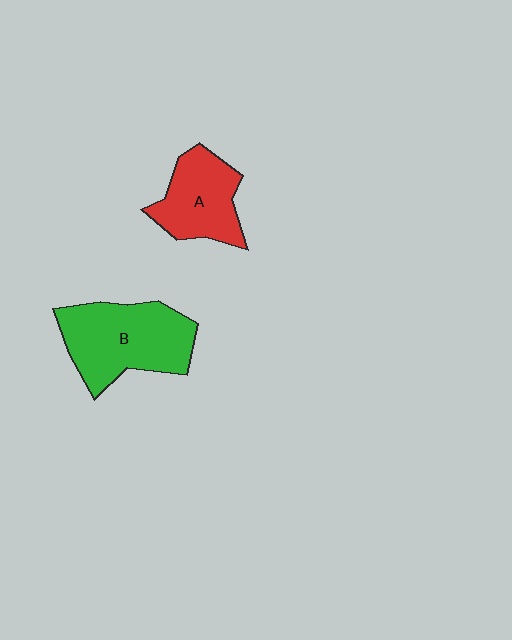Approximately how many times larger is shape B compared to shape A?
Approximately 1.4 times.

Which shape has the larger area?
Shape B (green).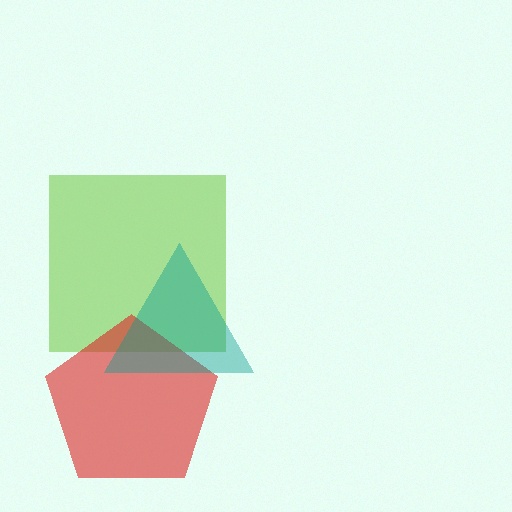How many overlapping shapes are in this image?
There are 3 overlapping shapes in the image.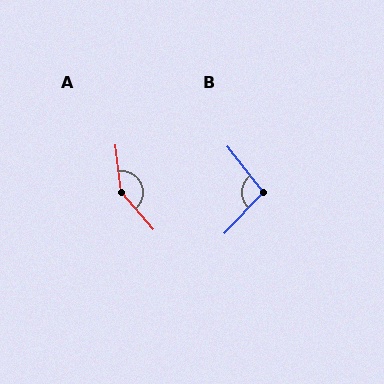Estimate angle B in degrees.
Approximately 98 degrees.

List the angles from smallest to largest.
B (98°), A (147°).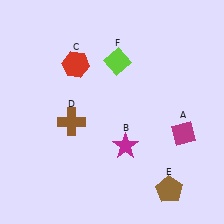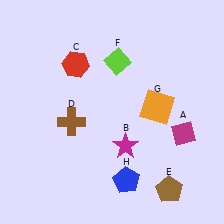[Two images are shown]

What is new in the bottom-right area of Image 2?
A blue pentagon (H) was added in the bottom-right area of Image 2.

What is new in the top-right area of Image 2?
An orange square (G) was added in the top-right area of Image 2.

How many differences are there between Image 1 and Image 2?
There are 2 differences between the two images.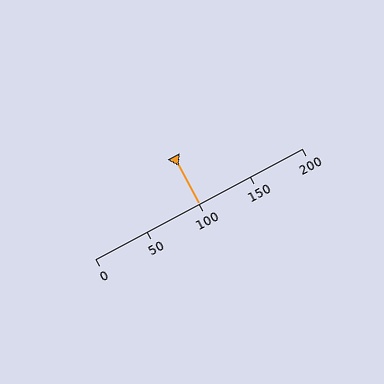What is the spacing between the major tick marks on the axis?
The major ticks are spaced 50 apart.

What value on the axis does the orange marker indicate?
The marker indicates approximately 100.